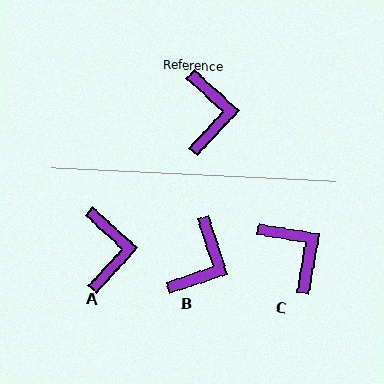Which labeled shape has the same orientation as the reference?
A.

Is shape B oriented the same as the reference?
No, it is off by about 29 degrees.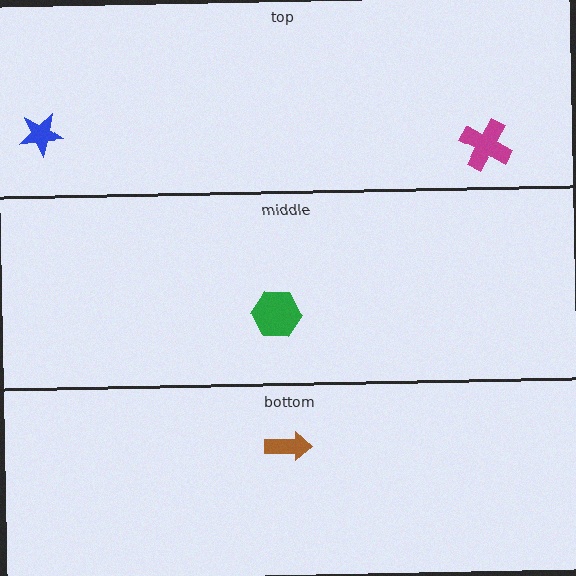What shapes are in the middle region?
The green hexagon.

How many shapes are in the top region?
2.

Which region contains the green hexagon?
The middle region.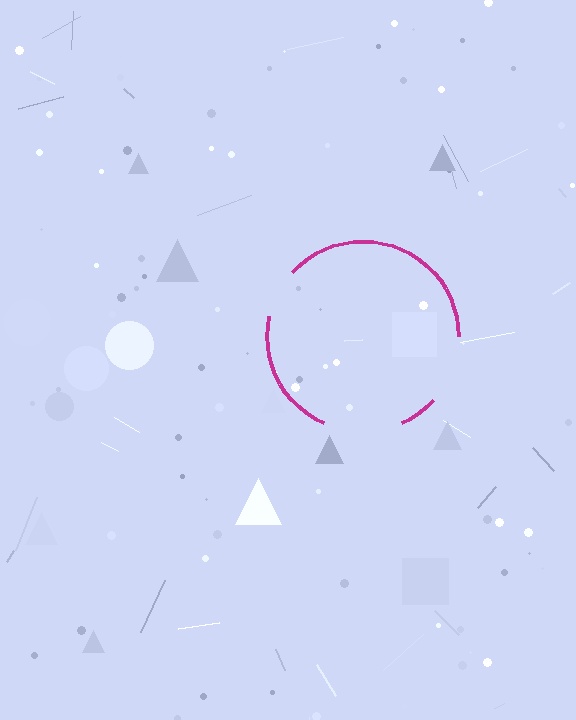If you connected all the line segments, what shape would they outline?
They would outline a circle.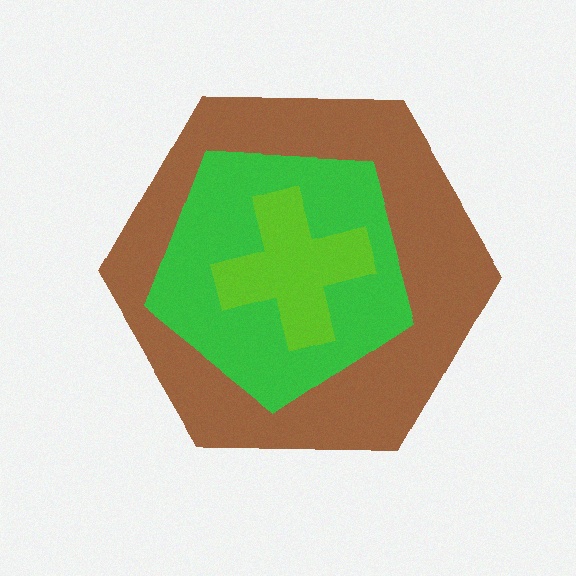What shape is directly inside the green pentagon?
The lime cross.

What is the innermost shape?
The lime cross.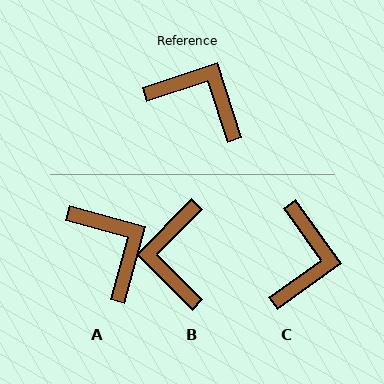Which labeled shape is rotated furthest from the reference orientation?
B, about 117 degrees away.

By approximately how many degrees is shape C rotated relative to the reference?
Approximately 73 degrees clockwise.